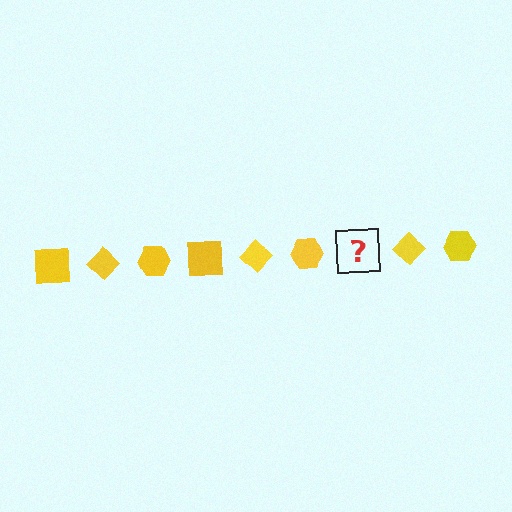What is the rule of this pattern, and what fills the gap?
The rule is that the pattern cycles through square, diamond, hexagon shapes in yellow. The gap should be filled with a yellow square.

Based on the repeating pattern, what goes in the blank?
The blank should be a yellow square.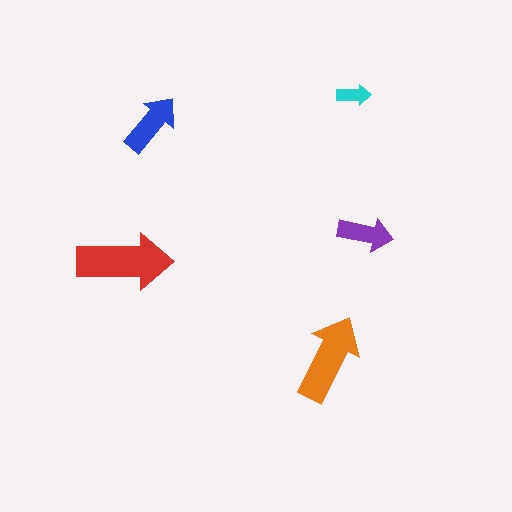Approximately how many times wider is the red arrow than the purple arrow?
About 1.5 times wider.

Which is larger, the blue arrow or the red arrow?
The red one.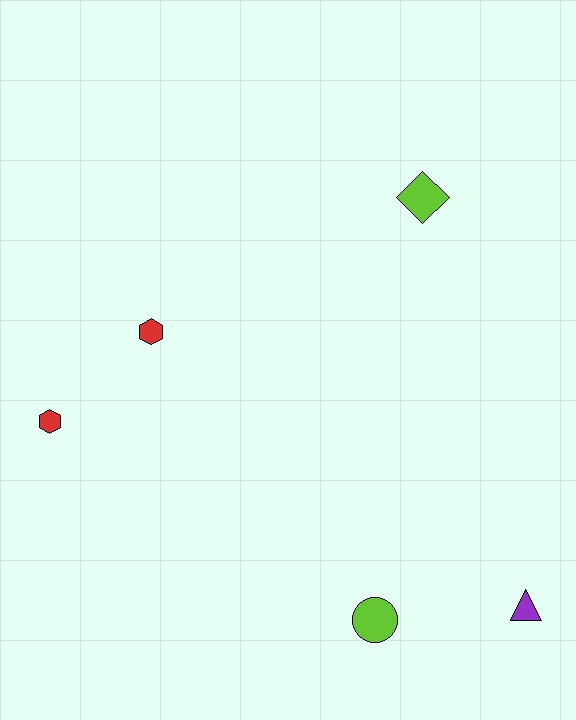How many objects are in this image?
There are 5 objects.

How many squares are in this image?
There are no squares.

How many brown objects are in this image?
There are no brown objects.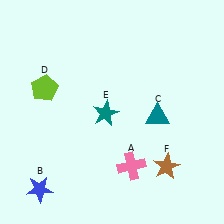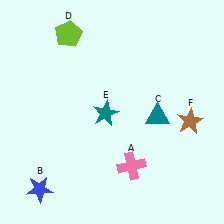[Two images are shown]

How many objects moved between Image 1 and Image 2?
2 objects moved between the two images.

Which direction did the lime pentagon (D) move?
The lime pentagon (D) moved up.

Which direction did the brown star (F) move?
The brown star (F) moved up.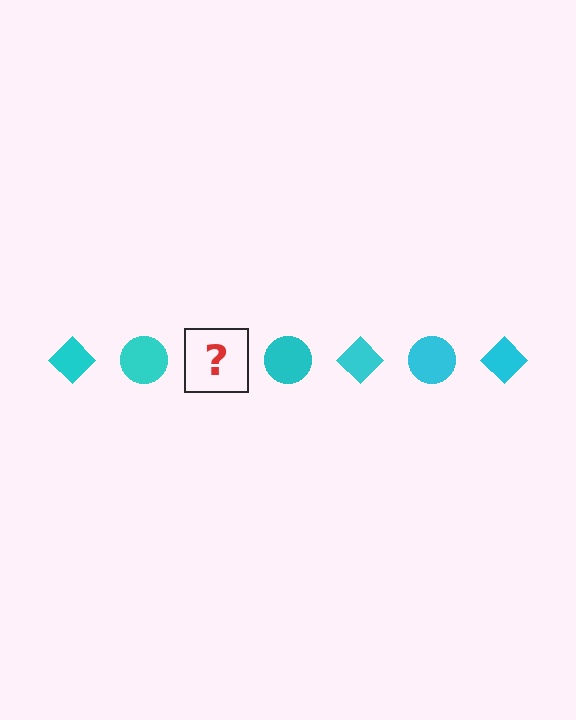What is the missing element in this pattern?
The missing element is a cyan diamond.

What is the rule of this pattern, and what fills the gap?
The rule is that the pattern cycles through diamond, circle shapes in cyan. The gap should be filled with a cyan diamond.